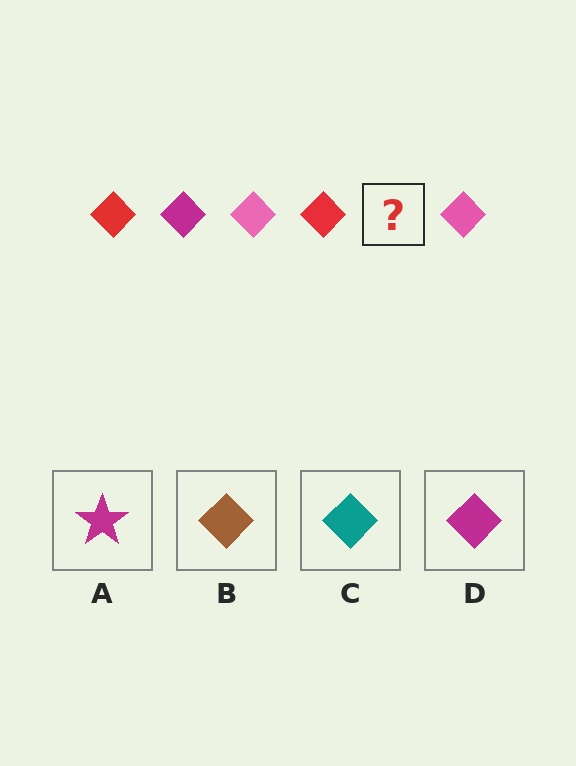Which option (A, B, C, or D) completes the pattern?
D.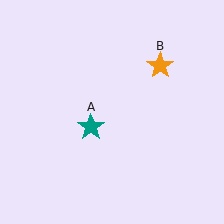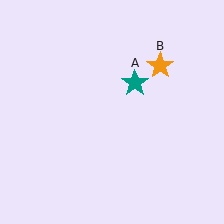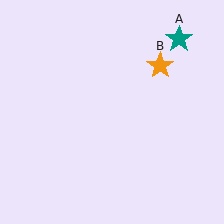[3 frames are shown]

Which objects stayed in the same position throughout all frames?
Orange star (object B) remained stationary.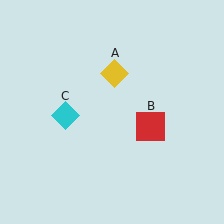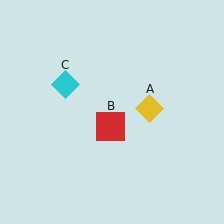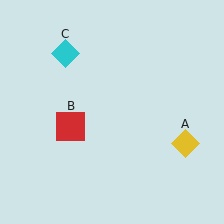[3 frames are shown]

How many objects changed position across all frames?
3 objects changed position: yellow diamond (object A), red square (object B), cyan diamond (object C).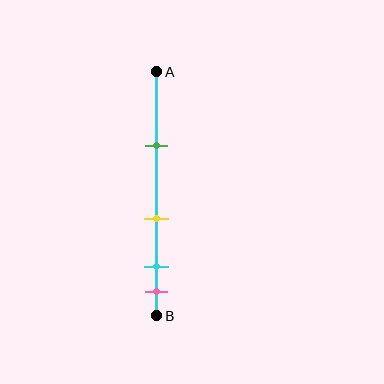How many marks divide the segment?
There are 4 marks dividing the segment.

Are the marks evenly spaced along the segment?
No, the marks are not evenly spaced.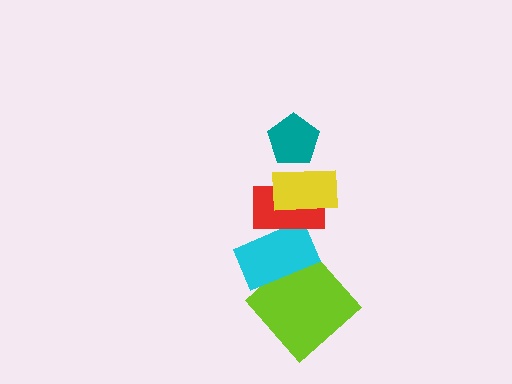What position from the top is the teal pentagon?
The teal pentagon is 1st from the top.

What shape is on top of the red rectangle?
The yellow rectangle is on top of the red rectangle.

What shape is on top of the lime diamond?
The cyan rectangle is on top of the lime diamond.